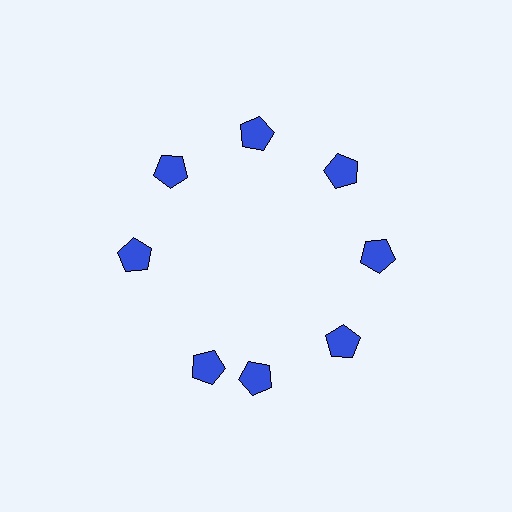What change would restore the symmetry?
The symmetry would be restored by rotating it back into even spacing with its neighbors so that all 8 pentagons sit at equal angles and equal distance from the center.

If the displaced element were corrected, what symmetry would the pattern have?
It would have 8-fold rotational symmetry — the pattern would map onto itself every 45 degrees.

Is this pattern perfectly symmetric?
No. The 8 blue pentagons are arranged in a ring, but one element near the 8 o'clock position is rotated out of alignment along the ring, breaking the 8-fold rotational symmetry.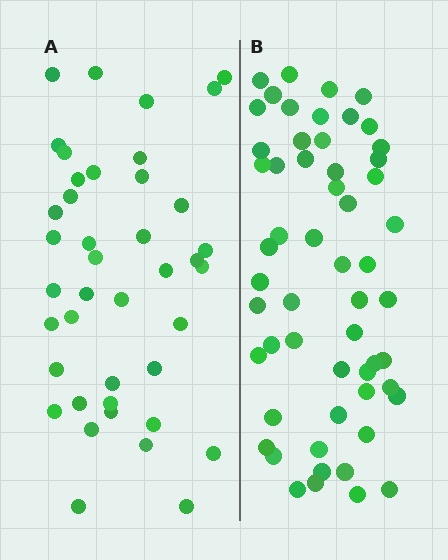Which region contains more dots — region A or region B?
Region B (the right region) has more dots.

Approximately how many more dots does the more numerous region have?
Region B has approximately 15 more dots than region A.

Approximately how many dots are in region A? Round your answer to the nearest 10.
About 40 dots. (The exact count is 41, which rounds to 40.)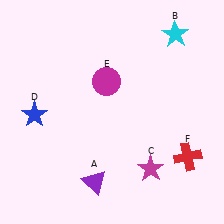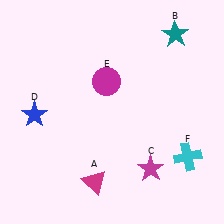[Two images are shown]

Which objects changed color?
A changed from purple to magenta. B changed from cyan to teal. F changed from red to cyan.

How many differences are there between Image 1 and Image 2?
There are 3 differences between the two images.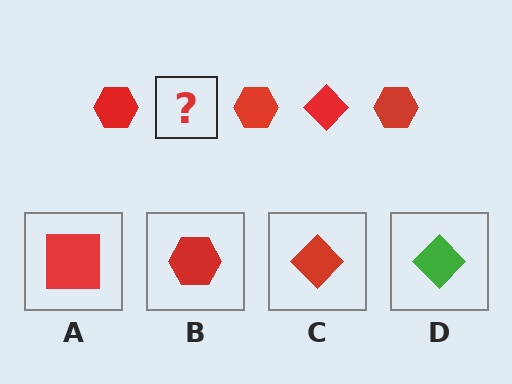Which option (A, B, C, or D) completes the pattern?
C.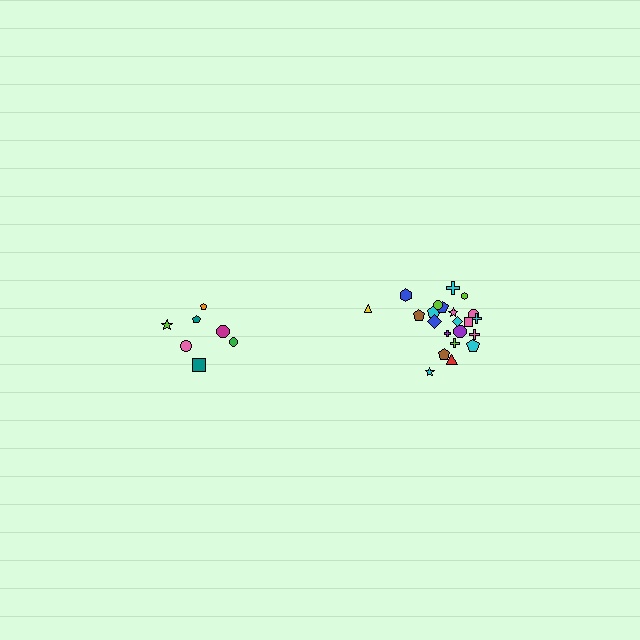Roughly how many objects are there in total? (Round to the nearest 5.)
Roughly 30 objects in total.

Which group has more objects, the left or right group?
The right group.